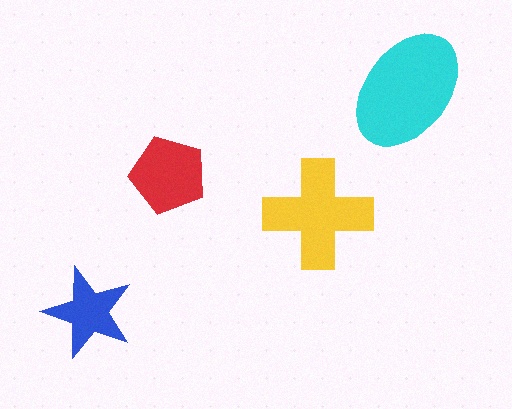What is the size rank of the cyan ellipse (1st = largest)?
1st.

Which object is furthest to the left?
The blue star is leftmost.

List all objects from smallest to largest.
The blue star, the red pentagon, the yellow cross, the cyan ellipse.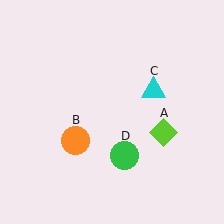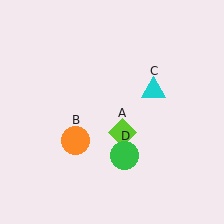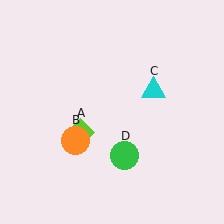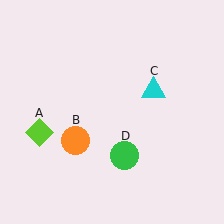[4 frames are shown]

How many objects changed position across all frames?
1 object changed position: lime diamond (object A).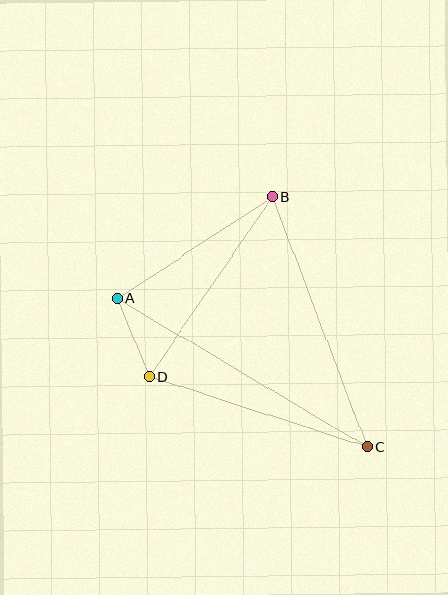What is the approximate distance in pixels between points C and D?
The distance between C and D is approximately 229 pixels.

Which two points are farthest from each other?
Points A and C are farthest from each other.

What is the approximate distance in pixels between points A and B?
The distance between A and B is approximately 185 pixels.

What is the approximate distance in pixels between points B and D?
The distance between B and D is approximately 218 pixels.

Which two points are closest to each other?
Points A and D are closest to each other.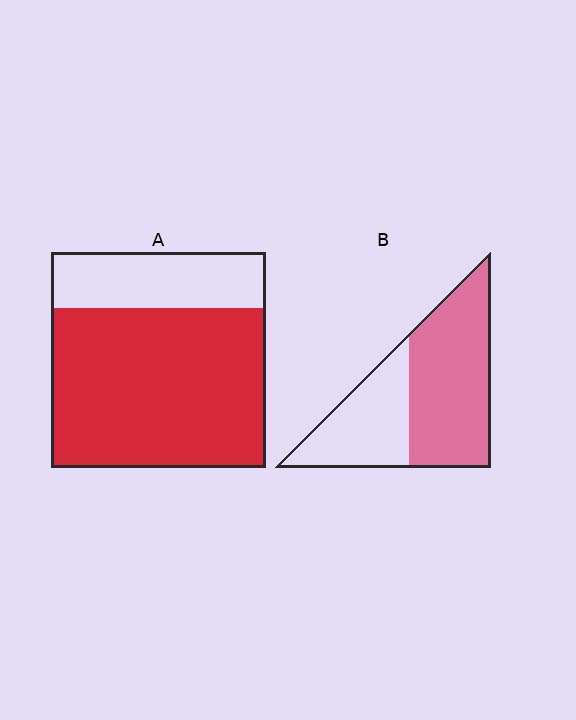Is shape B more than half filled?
Yes.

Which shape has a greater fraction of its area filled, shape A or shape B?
Shape A.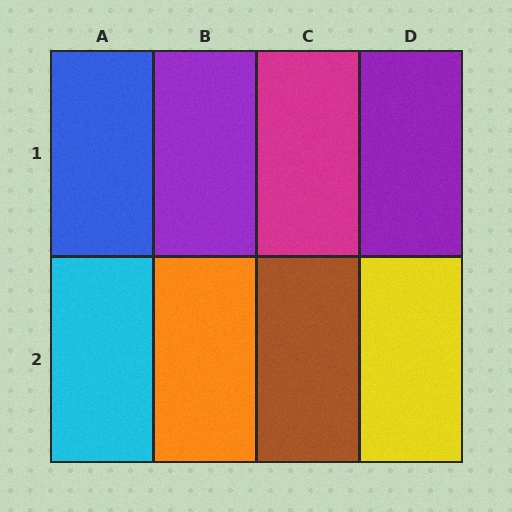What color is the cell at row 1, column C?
Magenta.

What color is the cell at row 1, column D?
Purple.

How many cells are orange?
1 cell is orange.